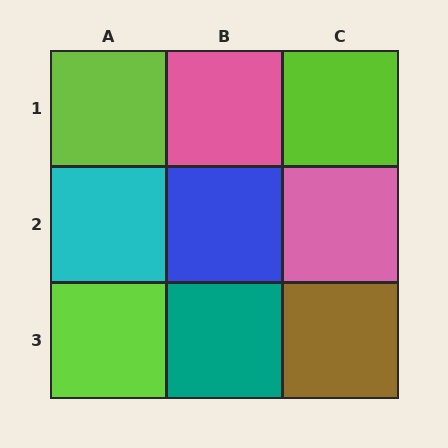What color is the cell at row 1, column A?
Lime.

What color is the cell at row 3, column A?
Lime.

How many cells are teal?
1 cell is teal.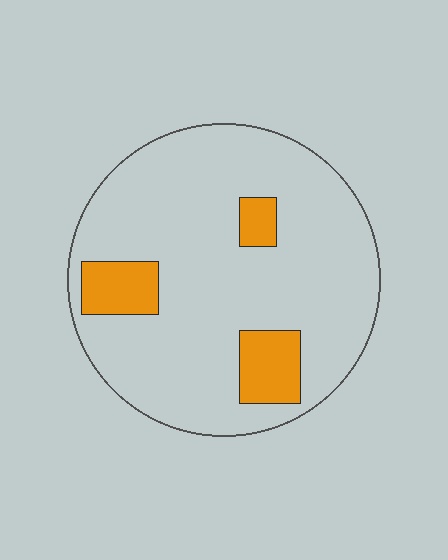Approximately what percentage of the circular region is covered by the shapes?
Approximately 15%.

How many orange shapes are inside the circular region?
3.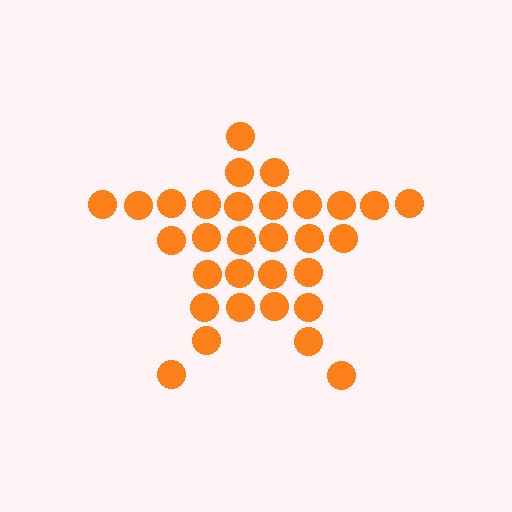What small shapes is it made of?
It is made of small circles.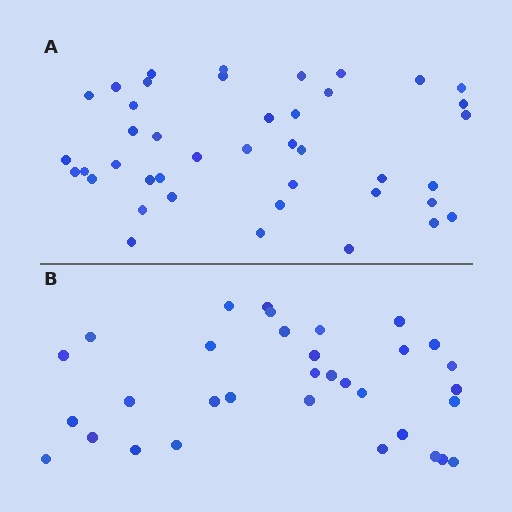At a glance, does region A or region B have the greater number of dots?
Region A (the top region) has more dots.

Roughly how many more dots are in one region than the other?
Region A has roughly 8 or so more dots than region B.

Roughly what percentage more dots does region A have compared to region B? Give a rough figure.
About 25% more.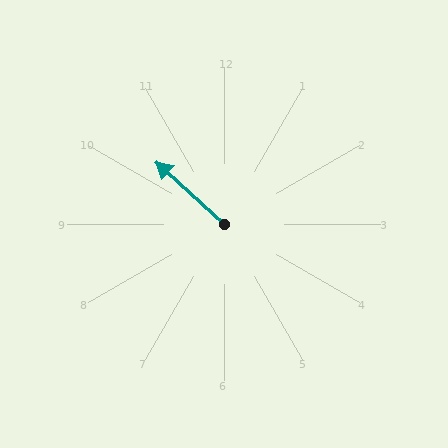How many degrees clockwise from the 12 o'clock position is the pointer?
Approximately 313 degrees.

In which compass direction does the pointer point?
Northwest.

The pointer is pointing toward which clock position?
Roughly 10 o'clock.